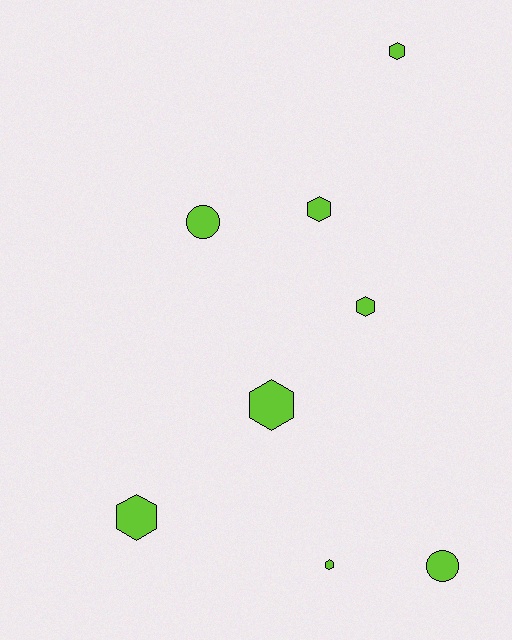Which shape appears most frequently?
Hexagon, with 6 objects.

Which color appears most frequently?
Lime, with 8 objects.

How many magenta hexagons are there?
There are no magenta hexagons.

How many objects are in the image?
There are 8 objects.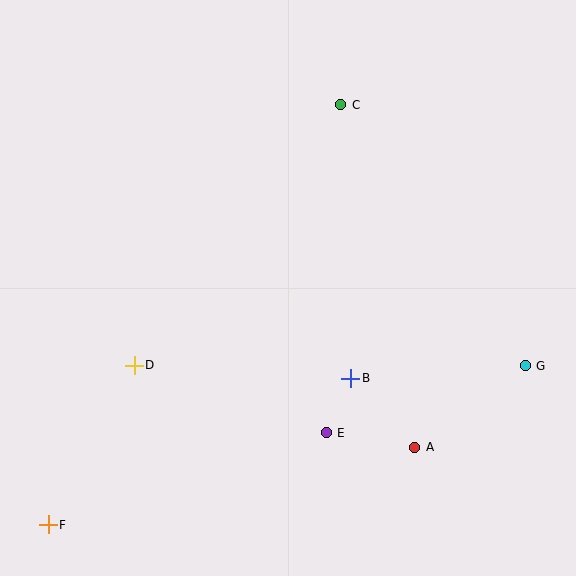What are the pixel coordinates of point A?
Point A is at (415, 447).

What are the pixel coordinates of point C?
Point C is at (341, 105).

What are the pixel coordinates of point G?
Point G is at (525, 366).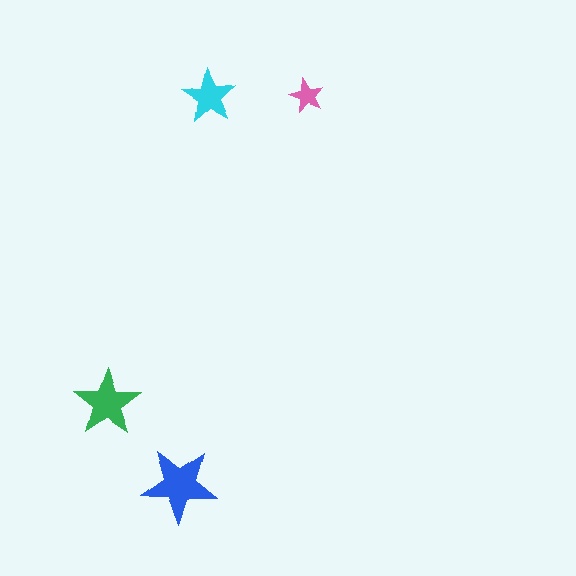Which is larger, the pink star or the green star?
The green one.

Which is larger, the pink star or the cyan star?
The cyan one.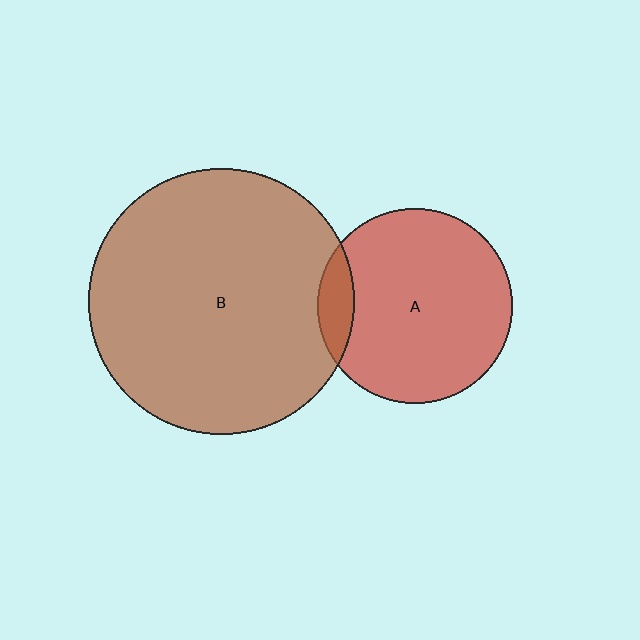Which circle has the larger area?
Circle B (brown).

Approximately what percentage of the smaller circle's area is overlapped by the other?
Approximately 10%.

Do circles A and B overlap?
Yes.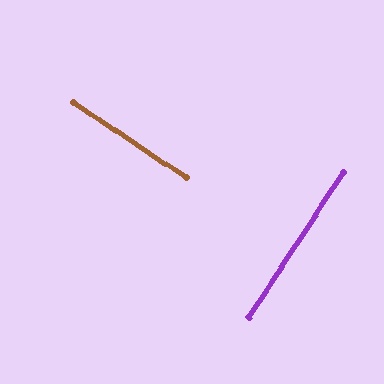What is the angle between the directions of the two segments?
Approximately 90 degrees.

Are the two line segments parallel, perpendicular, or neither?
Perpendicular — they meet at approximately 90°.